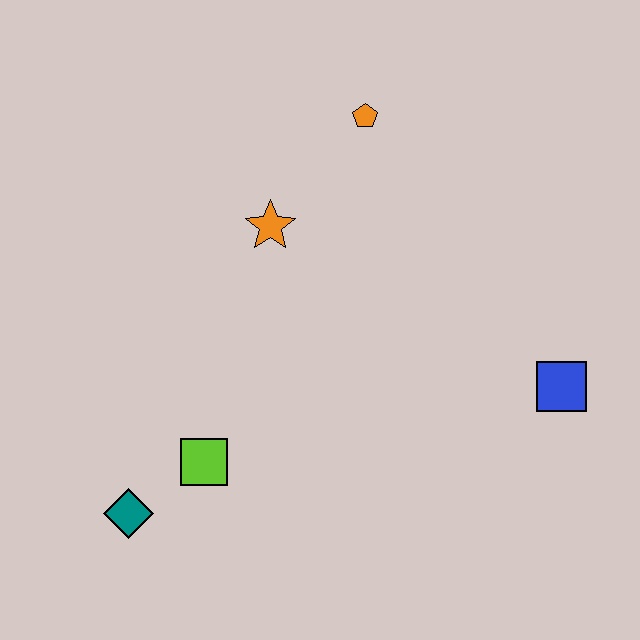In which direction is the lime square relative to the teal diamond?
The lime square is to the right of the teal diamond.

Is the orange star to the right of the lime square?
Yes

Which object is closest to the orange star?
The orange pentagon is closest to the orange star.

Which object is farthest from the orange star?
The blue square is farthest from the orange star.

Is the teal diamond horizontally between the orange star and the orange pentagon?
No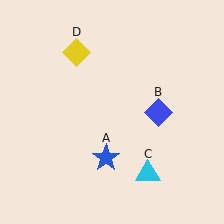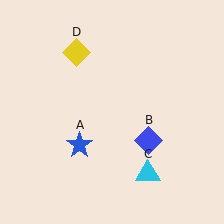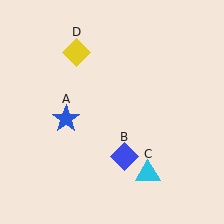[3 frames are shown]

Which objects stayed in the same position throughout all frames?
Cyan triangle (object C) and yellow diamond (object D) remained stationary.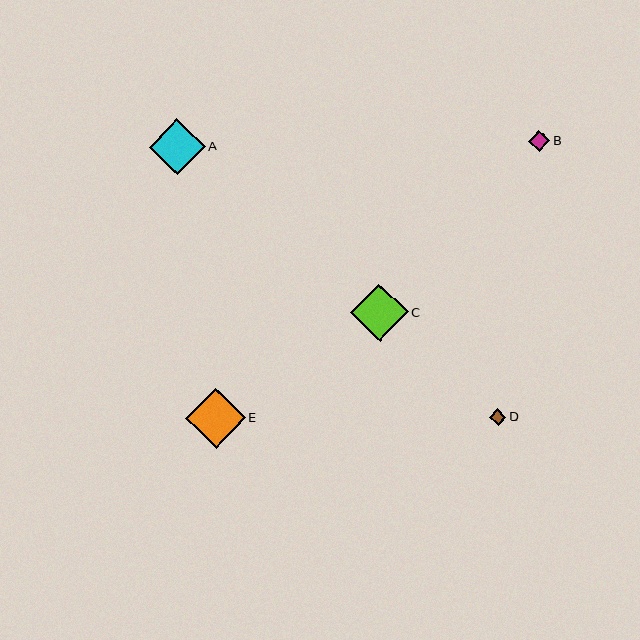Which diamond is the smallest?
Diamond D is the smallest with a size of approximately 16 pixels.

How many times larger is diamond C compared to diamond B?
Diamond C is approximately 2.7 times the size of diamond B.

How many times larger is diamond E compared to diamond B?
Diamond E is approximately 2.8 times the size of diamond B.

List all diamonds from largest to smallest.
From largest to smallest: E, C, A, B, D.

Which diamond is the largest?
Diamond E is the largest with a size of approximately 60 pixels.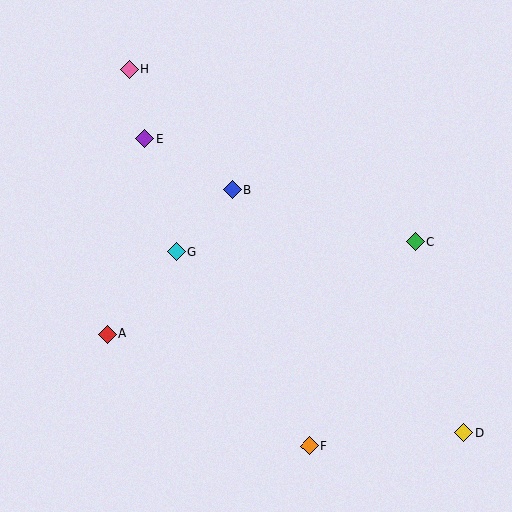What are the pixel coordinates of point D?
Point D is at (464, 433).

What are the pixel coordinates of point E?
Point E is at (144, 139).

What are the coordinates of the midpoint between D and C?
The midpoint between D and C is at (439, 337).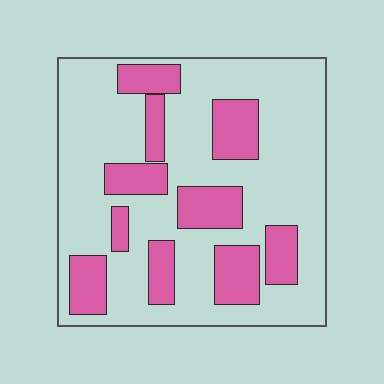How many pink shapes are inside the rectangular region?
10.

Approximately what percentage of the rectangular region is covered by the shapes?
Approximately 30%.